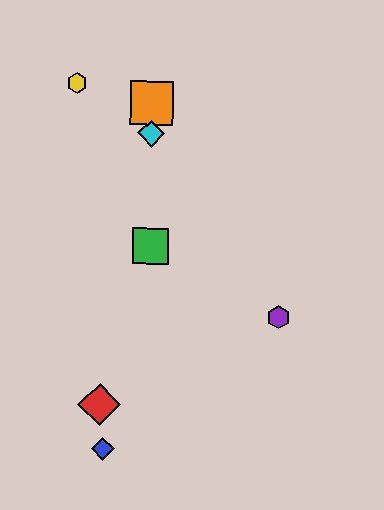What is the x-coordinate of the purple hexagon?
The purple hexagon is at x≈279.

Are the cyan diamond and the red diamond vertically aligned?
No, the cyan diamond is at x≈152 and the red diamond is at x≈99.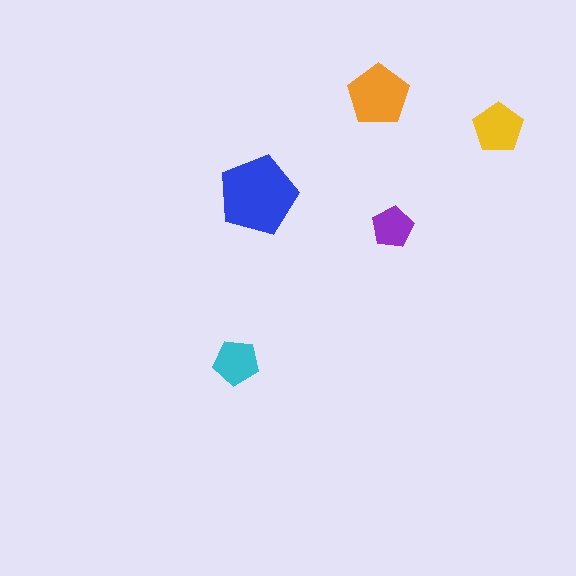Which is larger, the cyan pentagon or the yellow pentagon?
The yellow one.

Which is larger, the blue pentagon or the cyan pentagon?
The blue one.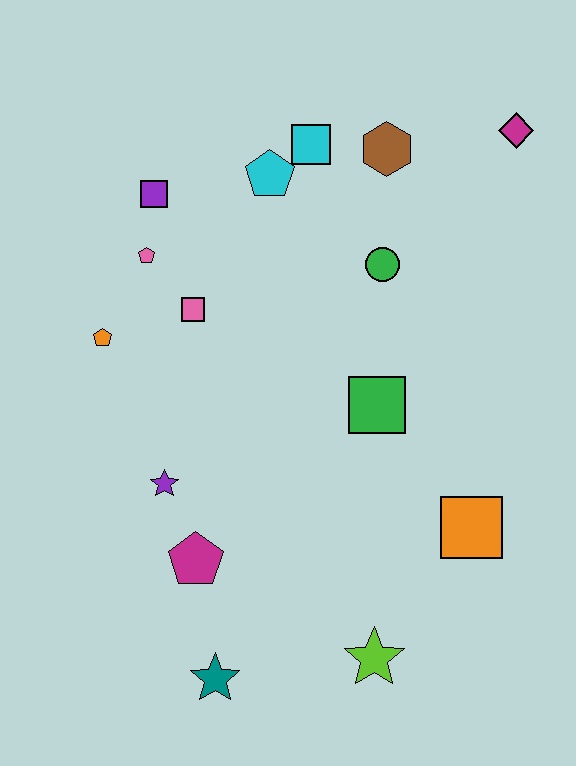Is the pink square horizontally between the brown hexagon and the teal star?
No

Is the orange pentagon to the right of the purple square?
No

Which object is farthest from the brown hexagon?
The teal star is farthest from the brown hexagon.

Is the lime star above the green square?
No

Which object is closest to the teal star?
The magenta pentagon is closest to the teal star.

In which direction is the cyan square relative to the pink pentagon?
The cyan square is to the right of the pink pentagon.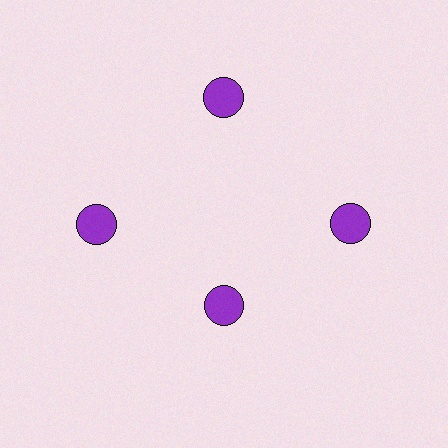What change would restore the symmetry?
The symmetry would be restored by moving it outward, back onto the ring so that all 4 circles sit at equal angles and equal distance from the center.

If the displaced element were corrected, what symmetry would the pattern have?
It would have 4-fold rotational symmetry — the pattern would map onto itself every 90 degrees.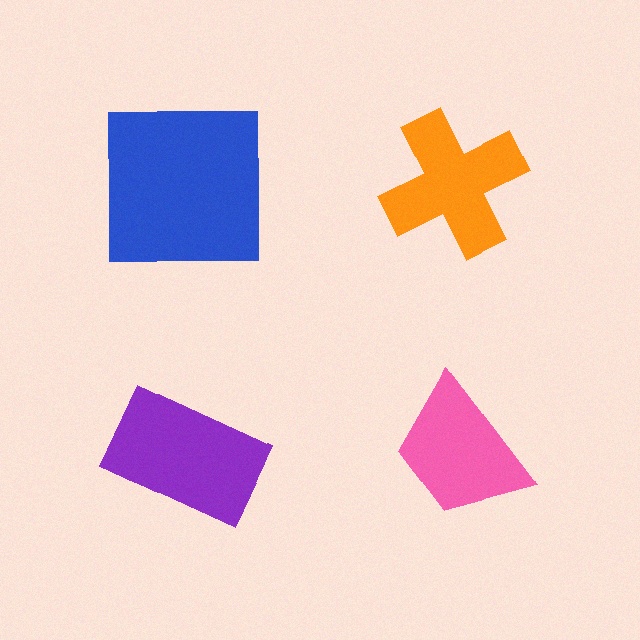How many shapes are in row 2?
2 shapes.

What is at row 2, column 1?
A purple rectangle.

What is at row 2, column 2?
A pink trapezoid.